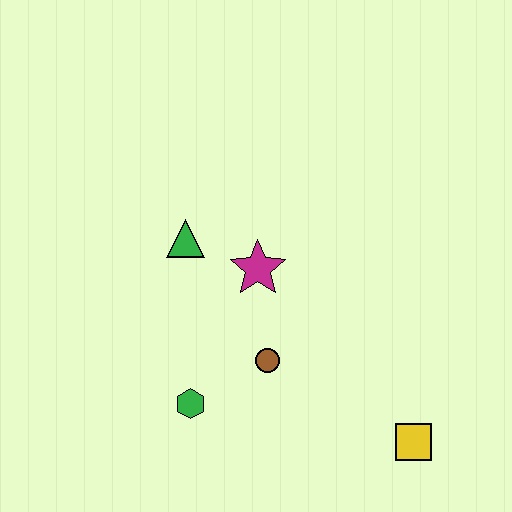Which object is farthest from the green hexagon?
The yellow square is farthest from the green hexagon.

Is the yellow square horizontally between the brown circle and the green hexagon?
No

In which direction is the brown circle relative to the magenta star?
The brown circle is below the magenta star.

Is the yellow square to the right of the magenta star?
Yes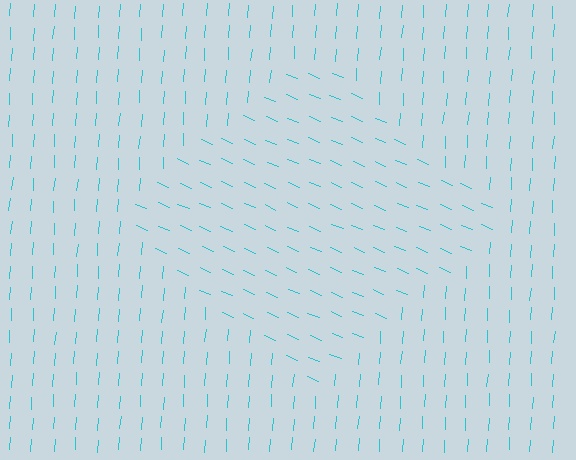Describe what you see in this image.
The image is filled with small cyan line segments. A diamond region in the image has lines oriented differently from the surrounding lines, creating a visible texture boundary.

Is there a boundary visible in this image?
Yes, there is a texture boundary formed by a change in line orientation.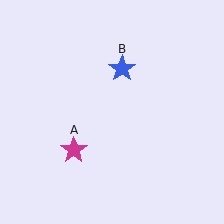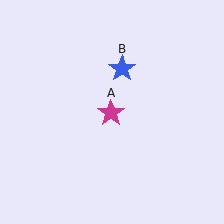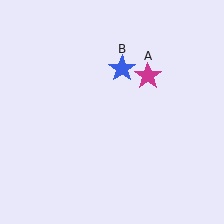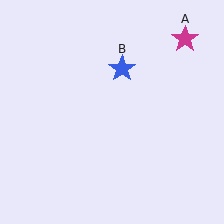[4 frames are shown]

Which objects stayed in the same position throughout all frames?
Blue star (object B) remained stationary.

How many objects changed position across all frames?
1 object changed position: magenta star (object A).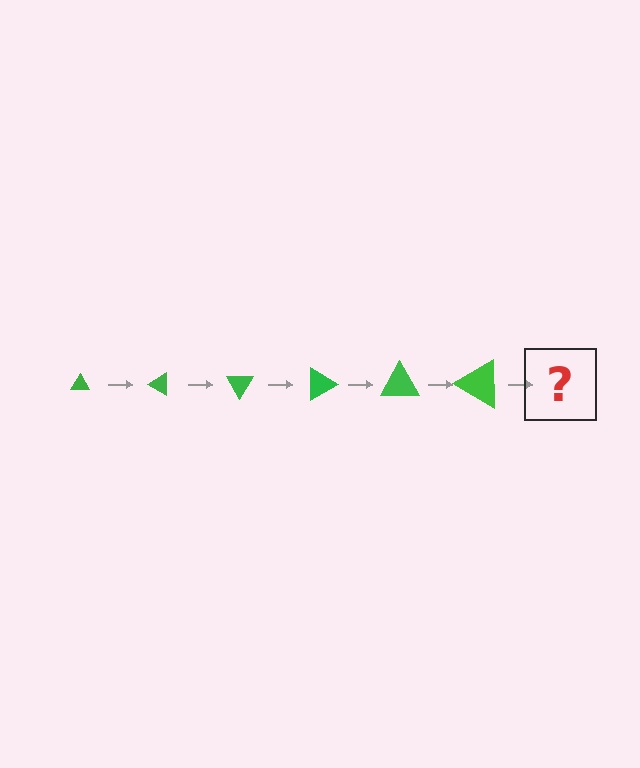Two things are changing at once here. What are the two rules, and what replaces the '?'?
The two rules are that the triangle grows larger each step and it rotates 30 degrees each step. The '?' should be a triangle, larger than the previous one and rotated 180 degrees from the start.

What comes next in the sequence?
The next element should be a triangle, larger than the previous one and rotated 180 degrees from the start.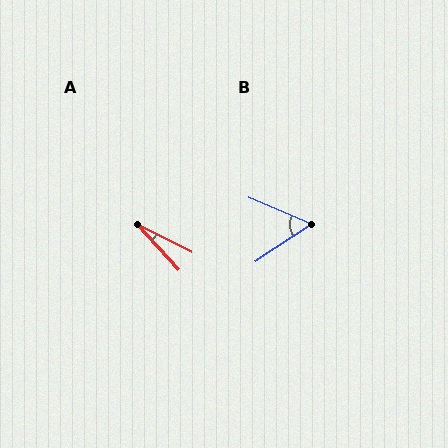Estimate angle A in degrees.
Approximately 21 degrees.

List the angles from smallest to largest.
A (21°), B (57°).